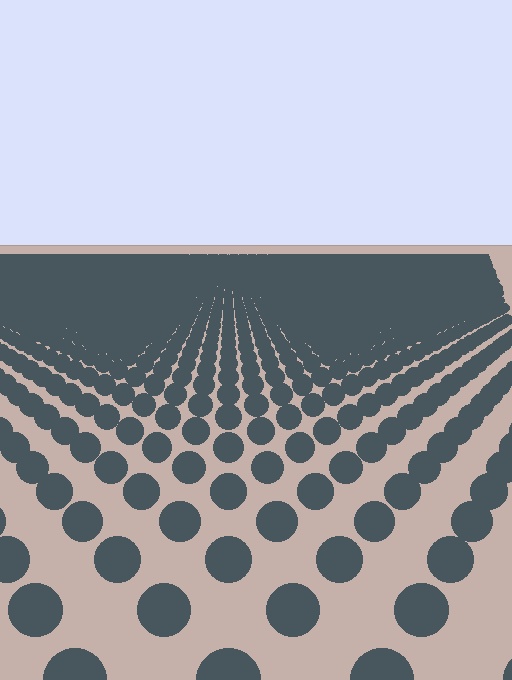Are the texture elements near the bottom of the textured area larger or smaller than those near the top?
Larger. Near the bottom, elements are closer to the viewer and appear at a bigger on-screen size.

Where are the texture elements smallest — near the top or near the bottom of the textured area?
Near the top.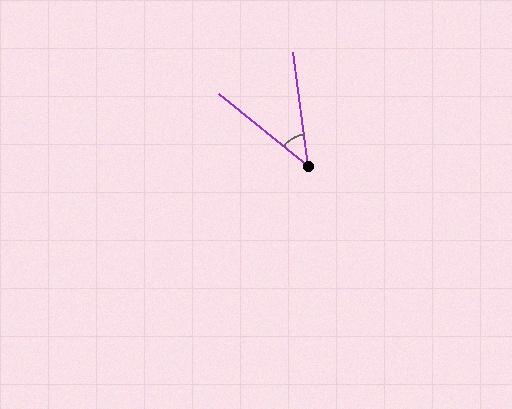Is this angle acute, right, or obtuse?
It is acute.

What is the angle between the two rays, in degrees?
Approximately 43 degrees.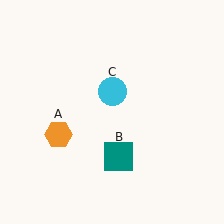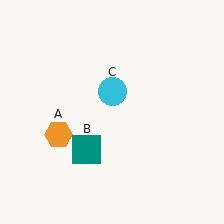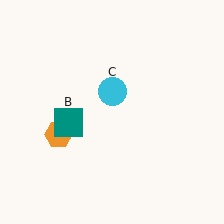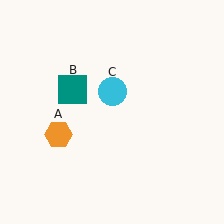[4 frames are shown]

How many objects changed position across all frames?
1 object changed position: teal square (object B).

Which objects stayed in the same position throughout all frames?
Orange hexagon (object A) and cyan circle (object C) remained stationary.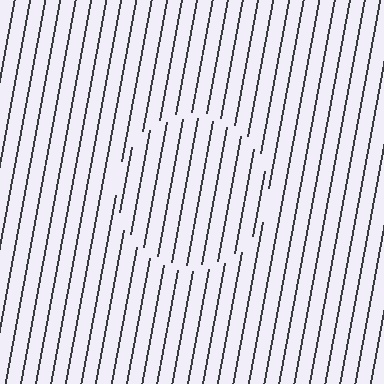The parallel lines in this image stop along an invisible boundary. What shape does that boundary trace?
An illusory circle. The interior of the shape contains the same grating, shifted by half a period — the contour is defined by the phase discontinuity where line-ends from the inner and outer gratings abut.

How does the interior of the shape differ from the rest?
The interior of the shape contains the same grating, shifted by half a period — the contour is defined by the phase discontinuity where line-ends from the inner and outer gratings abut.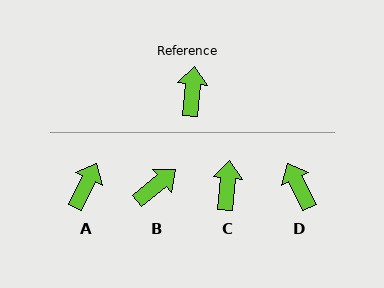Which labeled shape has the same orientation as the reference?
C.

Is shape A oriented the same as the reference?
No, it is off by about 21 degrees.